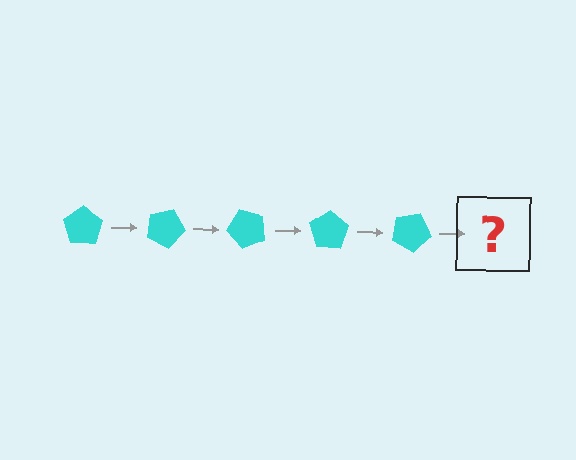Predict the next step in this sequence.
The next step is a cyan pentagon rotated 125 degrees.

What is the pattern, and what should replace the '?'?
The pattern is that the pentagon rotates 25 degrees each step. The '?' should be a cyan pentagon rotated 125 degrees.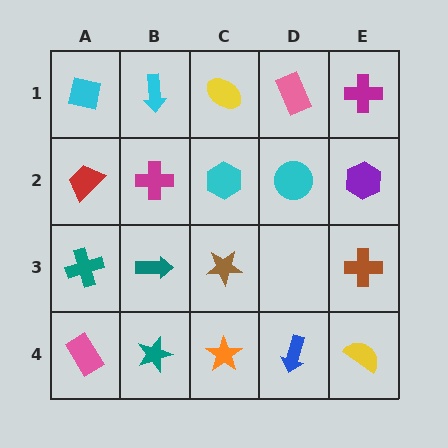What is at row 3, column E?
A brown cross.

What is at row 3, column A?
A teal cross.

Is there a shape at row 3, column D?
No, that cell is empty.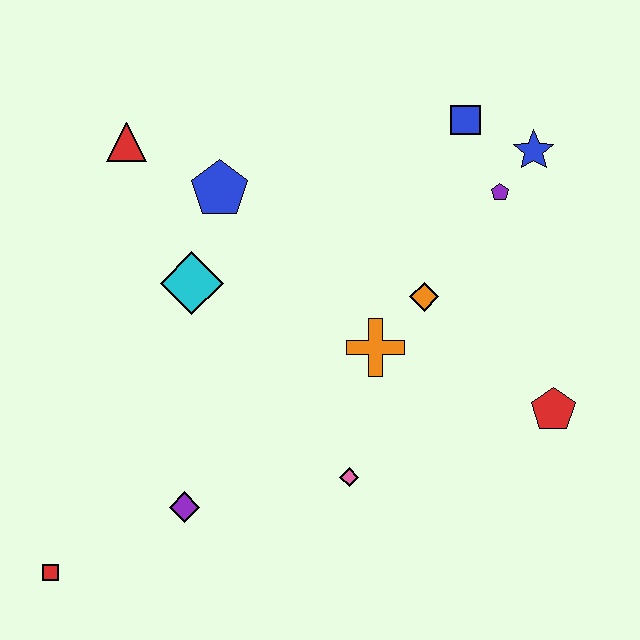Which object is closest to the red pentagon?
The orange diamond is closest to the red pentagon.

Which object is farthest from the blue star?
The red square is farthest from the blue star.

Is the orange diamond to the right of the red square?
Yes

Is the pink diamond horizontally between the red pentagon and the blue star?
No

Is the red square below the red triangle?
Yes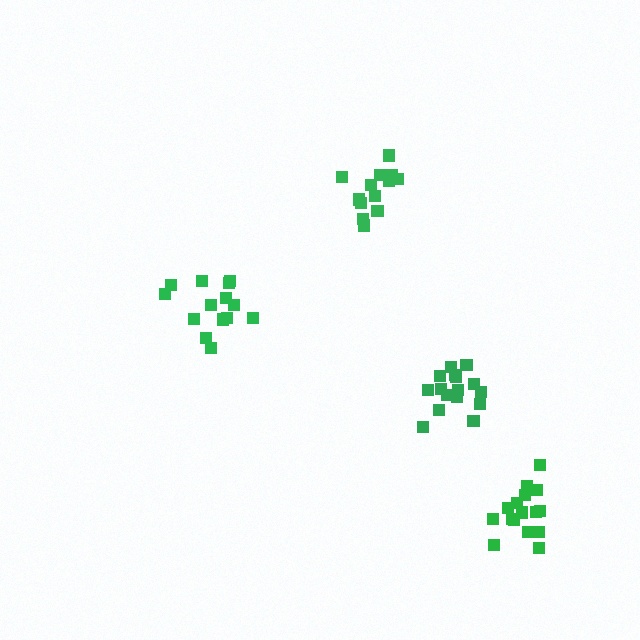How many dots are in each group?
Group 1: 14 dots, Group 2: 16 dots, Group 3: 17 dots, Group 4: 14 dots (61 total).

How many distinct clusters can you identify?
There are 4 distinct clusters.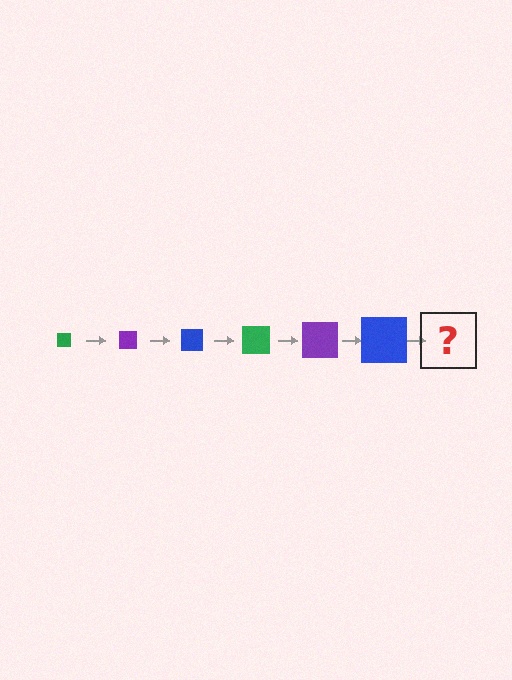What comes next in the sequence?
The next element should be a green square, larger than the previous one.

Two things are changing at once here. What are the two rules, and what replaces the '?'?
The two rules are that the square grows larger each step and the color cycles through green, purple, and blue. The '?' should be a green square, larger than the previous one.